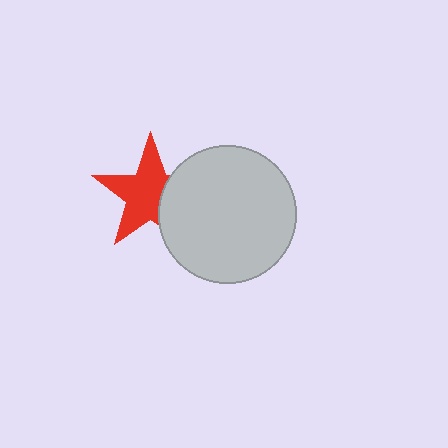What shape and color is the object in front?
The object in front is a light gray circle.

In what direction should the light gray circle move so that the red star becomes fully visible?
The light gray circle should move right. That is the shortest direction to clear the overlap and leave the red star fully visible.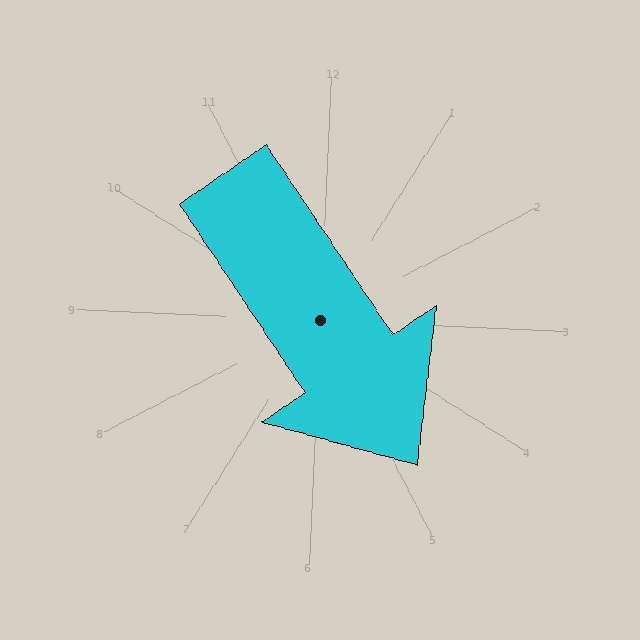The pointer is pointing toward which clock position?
Roughly 5 o'clock.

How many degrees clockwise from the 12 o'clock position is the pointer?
Approximately 144 degrees.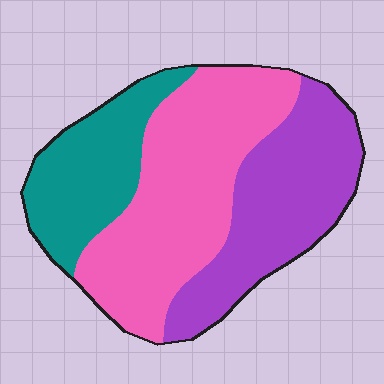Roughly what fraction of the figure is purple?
Purple covers roughly 35% of the figure.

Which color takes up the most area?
Pink, at roughly 45%.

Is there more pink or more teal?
Pink.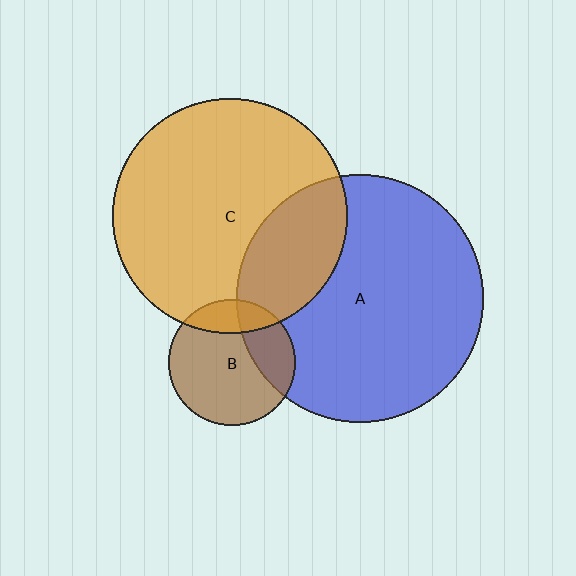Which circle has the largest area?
Circle A (blue).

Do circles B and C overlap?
Yes.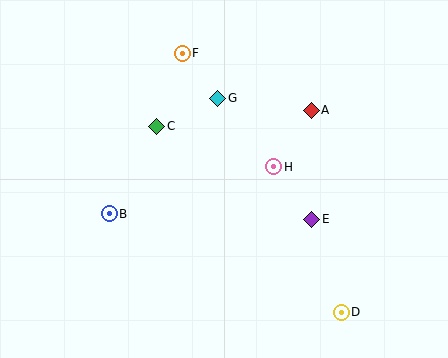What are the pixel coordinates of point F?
Point F is at (182, 53).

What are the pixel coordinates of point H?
Point H is at (274, 167).